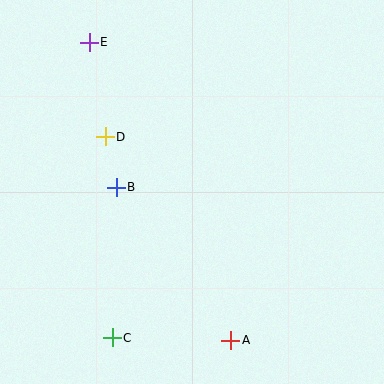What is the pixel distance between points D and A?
The distance between D and A is 239 pixels.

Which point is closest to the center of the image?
Point B at (116, 187) is closest to the center.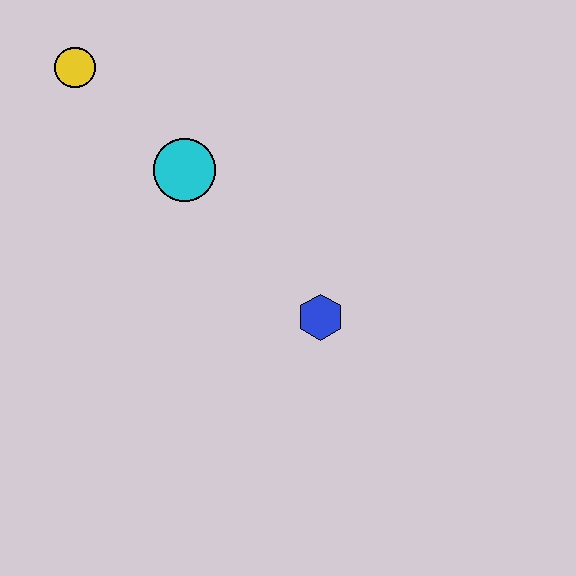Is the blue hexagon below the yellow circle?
Yes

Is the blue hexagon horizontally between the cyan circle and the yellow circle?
No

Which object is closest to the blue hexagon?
The cyan circle is closest to the blue hexagon.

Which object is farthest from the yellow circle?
The blue hexagon is farthest from the yellow circle.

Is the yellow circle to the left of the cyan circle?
Yes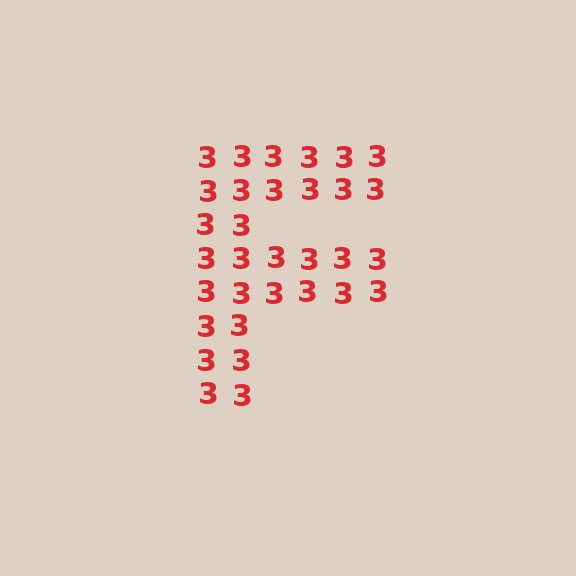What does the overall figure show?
The overall figure shows the letter F.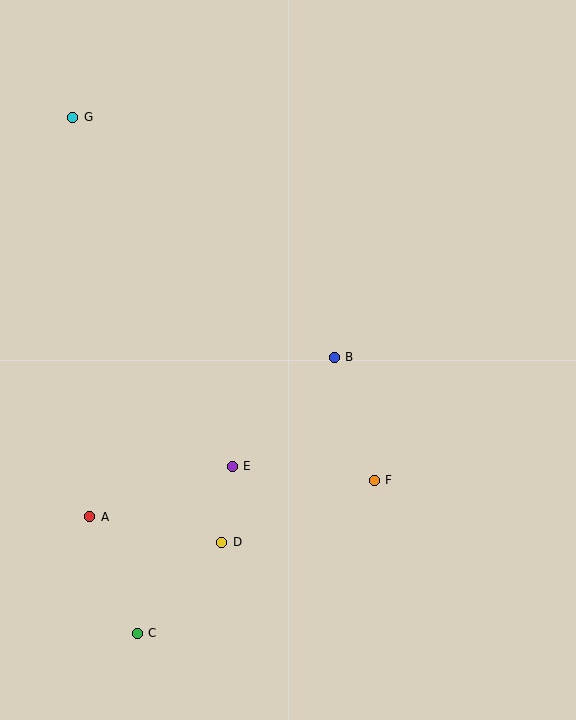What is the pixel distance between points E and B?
The distance between E and B is 149 pixels.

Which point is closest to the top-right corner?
Point B is closest to the top-right corner.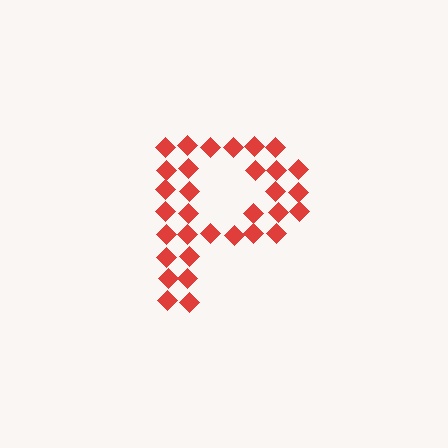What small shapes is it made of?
It is made of small diamonds.